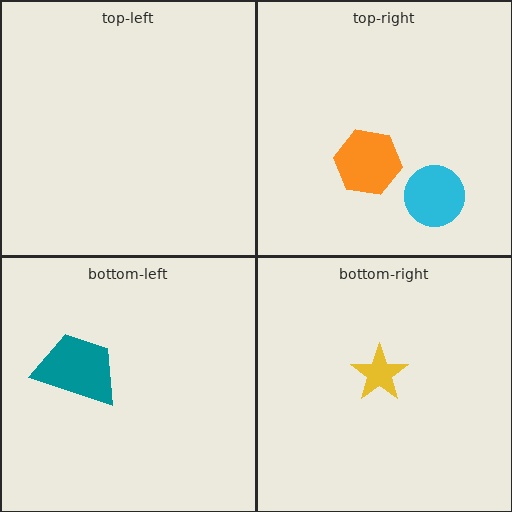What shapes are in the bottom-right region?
The yellow star.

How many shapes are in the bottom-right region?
1.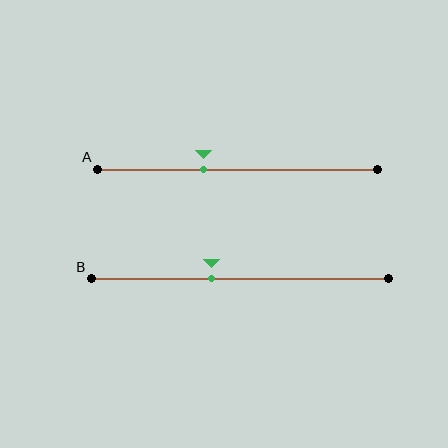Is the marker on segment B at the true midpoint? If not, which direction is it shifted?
No, the marker on segment B is shifted to the left by about 9% of the segment length.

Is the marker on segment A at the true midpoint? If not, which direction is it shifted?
No, the marker on segment A is shifted to the left by about 12% of the segment length.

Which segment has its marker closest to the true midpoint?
Segment B has its marker closest to the true midpoint.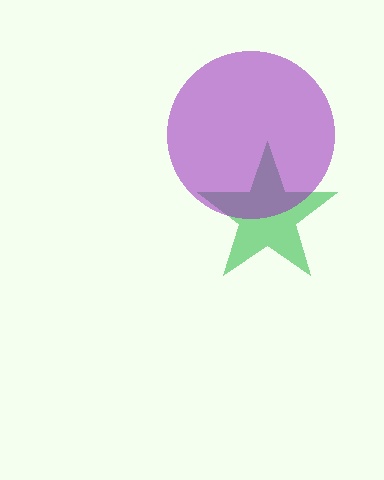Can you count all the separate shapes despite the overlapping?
Yes, there are 2 separate shapes.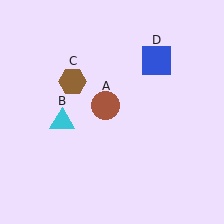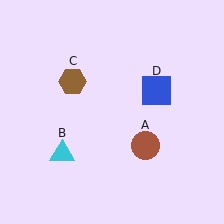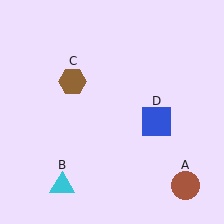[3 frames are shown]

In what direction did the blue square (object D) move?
The blue square (object D) moved down.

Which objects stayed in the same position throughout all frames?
Brown hexagon (object C) remained stationary.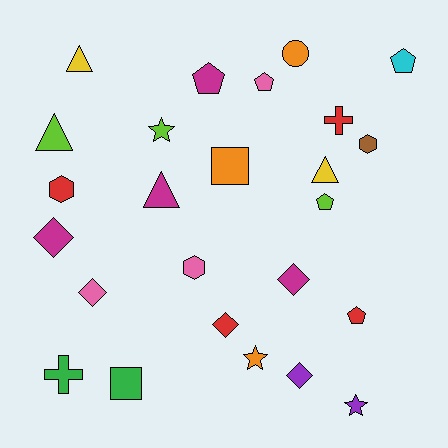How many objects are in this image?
There are 25 objects.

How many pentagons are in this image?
There are 5 pentagons.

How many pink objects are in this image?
There are 3 pink objects.